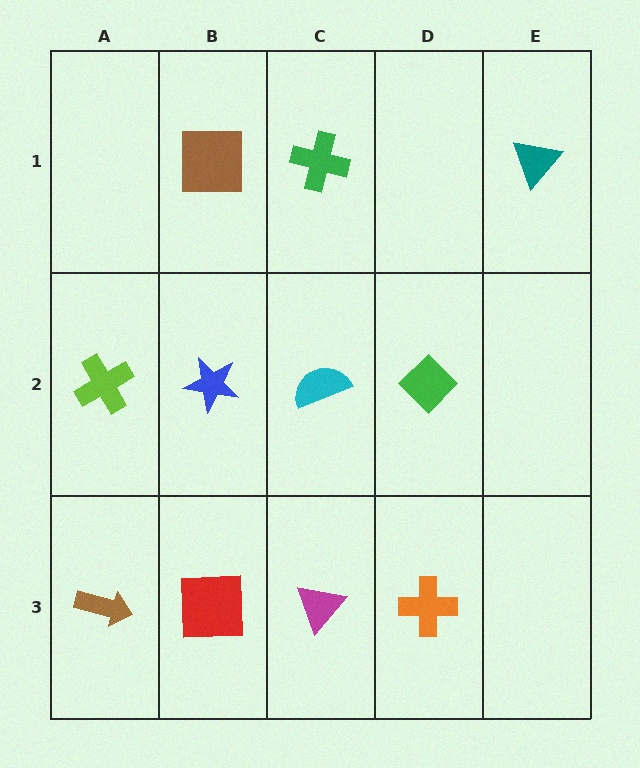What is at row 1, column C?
A green cross.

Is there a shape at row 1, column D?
No, that cell is empty.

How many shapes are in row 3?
4 shapes.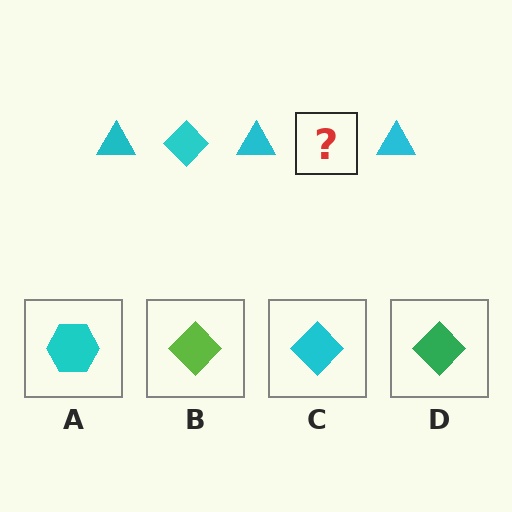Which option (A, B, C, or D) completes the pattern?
C.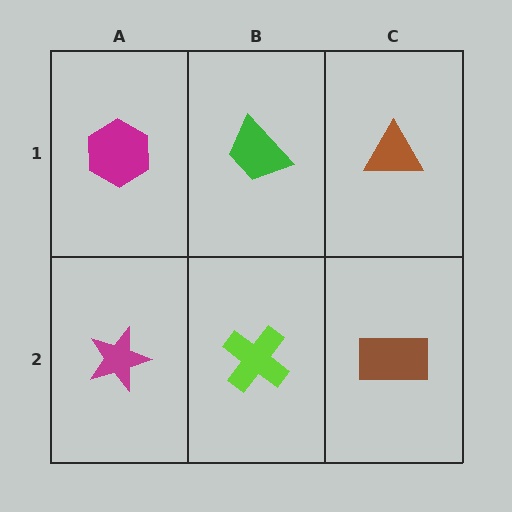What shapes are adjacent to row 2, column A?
A magenta hexagon (row 1, column A), a lime cross (row 2, column B).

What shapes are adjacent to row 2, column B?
A green trapezoid (row 1, column B), a magenta star (row 2, column A), a brown rectangle (row 2, column C).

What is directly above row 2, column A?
A magenta hexagon.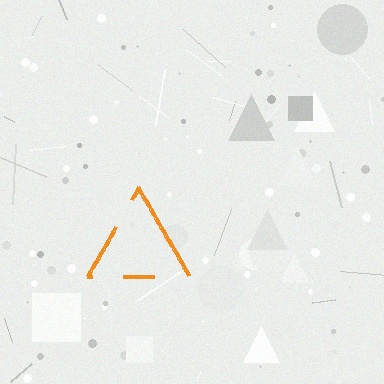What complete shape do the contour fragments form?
The contour fragments form a triangle.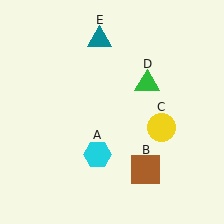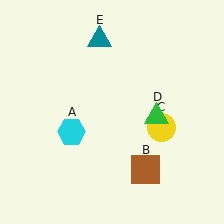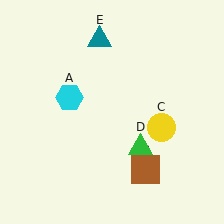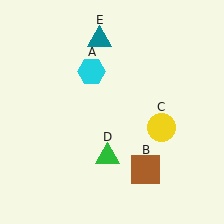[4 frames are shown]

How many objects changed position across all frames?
2 objects changed position: cyan hexagon (object A), green triangle (object D).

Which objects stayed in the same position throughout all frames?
Brown square (object B) and yellow circle (object C) and teal triangle (object E) remained stationary.